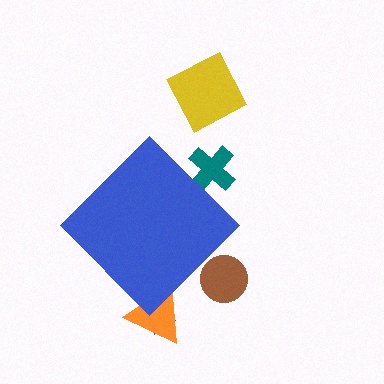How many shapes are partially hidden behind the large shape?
4 shapes are partially hidden.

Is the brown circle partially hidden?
Yes, the brown circle is partially hidden behind the blue diamond.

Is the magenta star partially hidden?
Yes, the magenta star is partially hidden behind the blue diamond.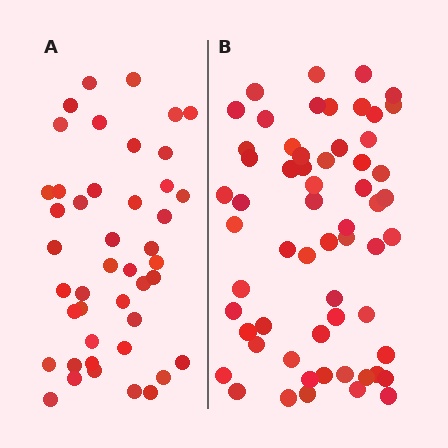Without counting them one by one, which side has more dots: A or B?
Region B (the right region) has more dots.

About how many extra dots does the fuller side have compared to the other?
Region B has approximately 15 more dots than region A.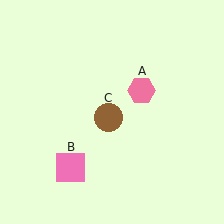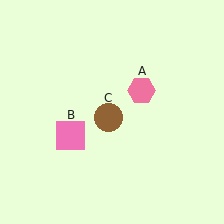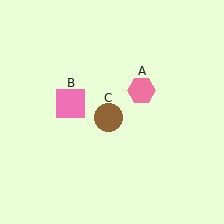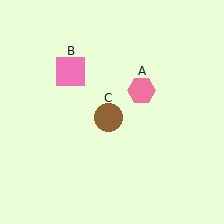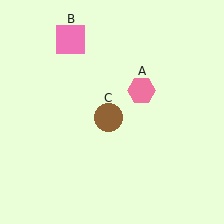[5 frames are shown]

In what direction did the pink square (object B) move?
The pink square (object B) moved up.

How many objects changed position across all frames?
1 object changed position: pink square (object B).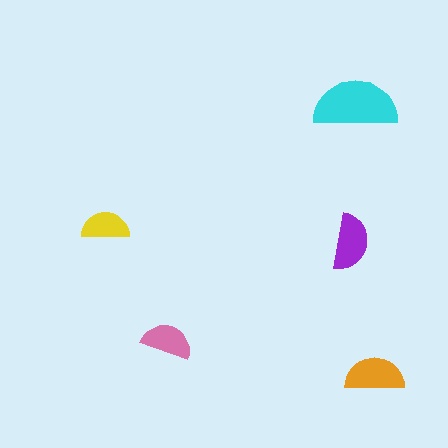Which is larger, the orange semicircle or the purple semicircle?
The orange one.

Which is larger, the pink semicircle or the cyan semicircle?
The cyan one.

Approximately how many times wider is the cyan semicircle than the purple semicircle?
About 1.5 times wider.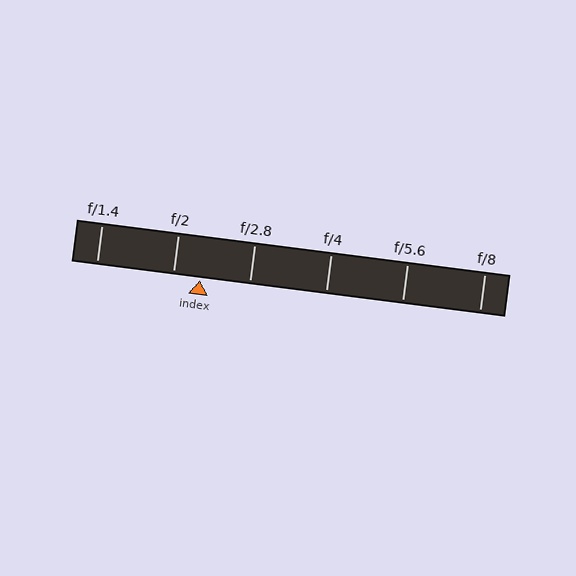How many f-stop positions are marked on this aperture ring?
There are 6 f-stop positions marked.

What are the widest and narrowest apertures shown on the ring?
The widest aperture shown is f/1.4 and the narrowest is f/8.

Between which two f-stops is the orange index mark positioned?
The index mark is between f/2 and f/2.8.